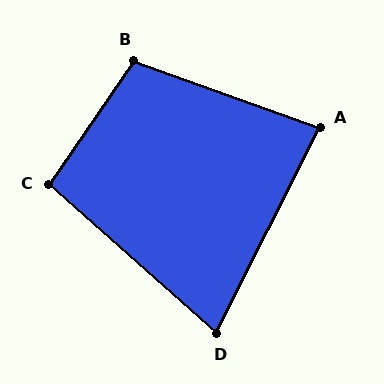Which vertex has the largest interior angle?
B, at approximately 105 degrees.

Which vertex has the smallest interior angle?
D, at approximately 75 degrees.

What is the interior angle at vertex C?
Approximately 97 degrees (obtuse).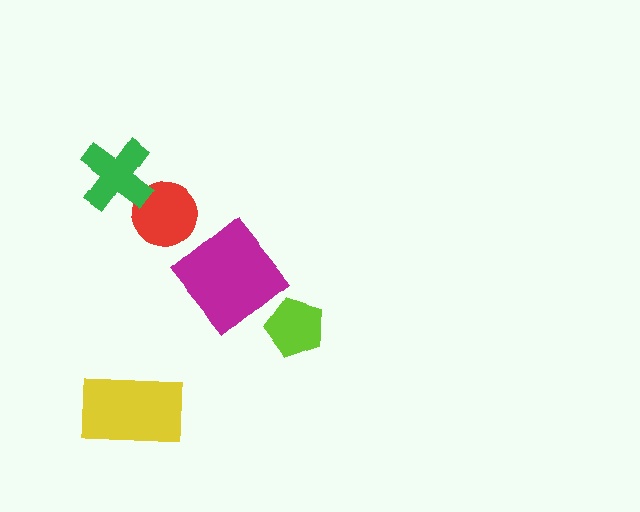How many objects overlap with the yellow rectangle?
0 objects overlap with the yellow rectangle.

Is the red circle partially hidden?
Yes, it is partially covered by another shape.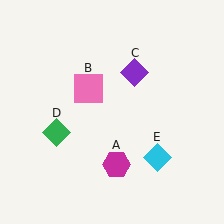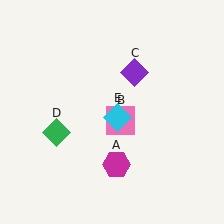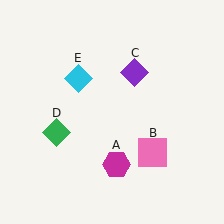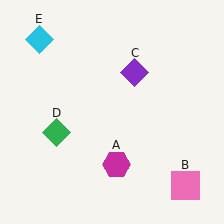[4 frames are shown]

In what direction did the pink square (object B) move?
The pink square (object B) moved down and to the right.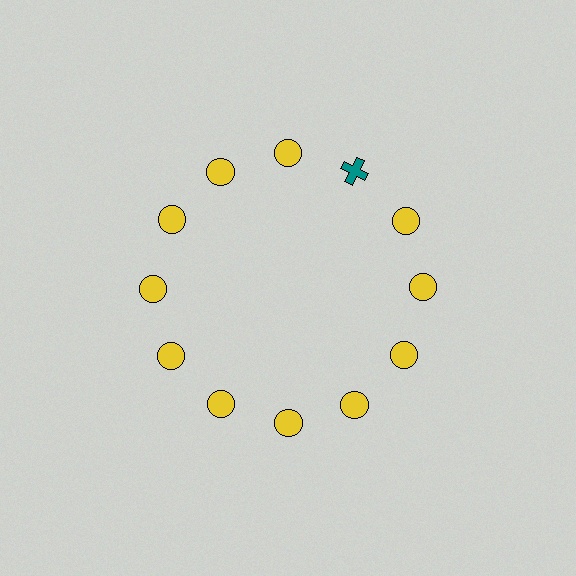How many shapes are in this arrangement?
There are 12 shapes arranged in a ring pattern.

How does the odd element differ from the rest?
It differs in both color (teal instead of yellow) and shape (cross instead of circle).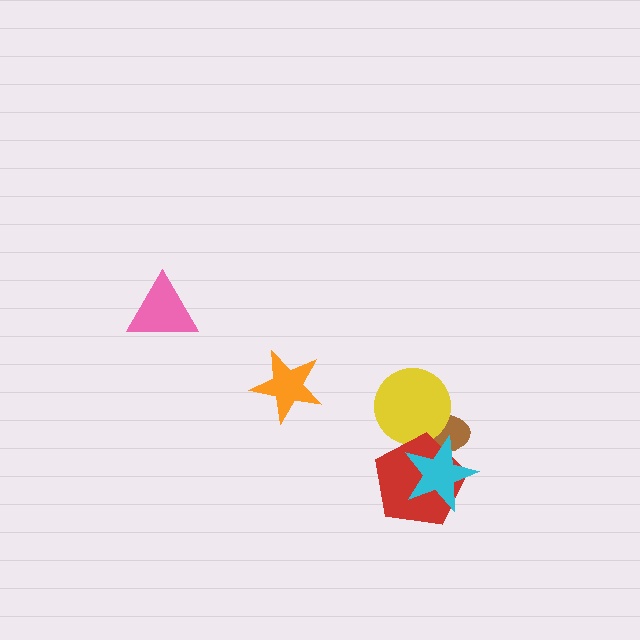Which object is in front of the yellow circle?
The red pentagon is in front of the yellow circle.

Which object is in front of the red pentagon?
The cyan star is in front of the red pentagon.